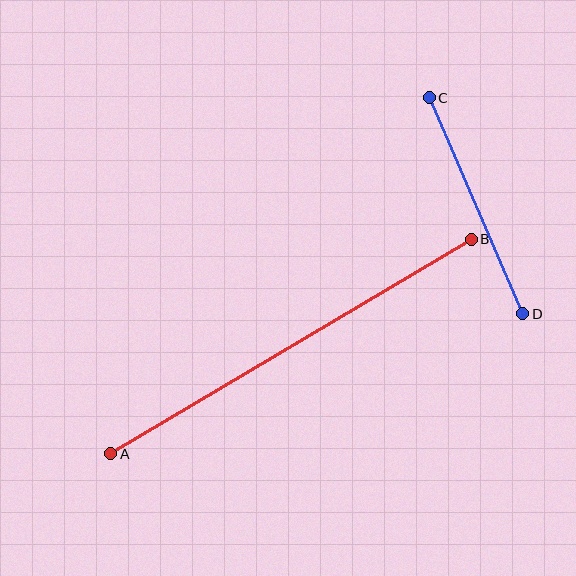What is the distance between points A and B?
The distance is approximately 420 pixels.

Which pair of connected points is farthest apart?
Points A and B are farthest apart.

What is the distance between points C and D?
The distance is approximately 236 pixels.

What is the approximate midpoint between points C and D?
The midpoint is at approximately (476, 206) pixels.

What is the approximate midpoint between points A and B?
The midpoint is at approximately (291, 346) pixels.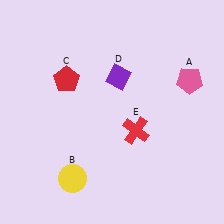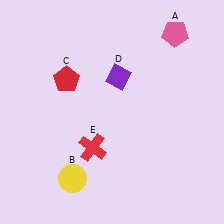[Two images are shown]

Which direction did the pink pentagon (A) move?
The pink pentagon (A) moved up.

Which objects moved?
The objects that moved are: the pink pentagon (A), the red cross (E).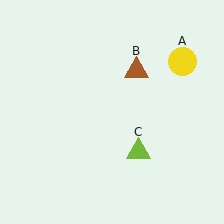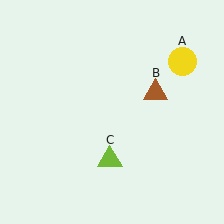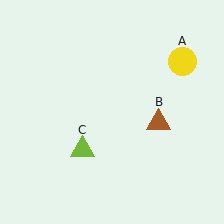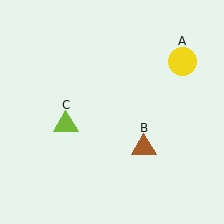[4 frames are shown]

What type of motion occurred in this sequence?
The brown triangle (object B), lime triangle (object C) rotated clockwise around the center of the scene.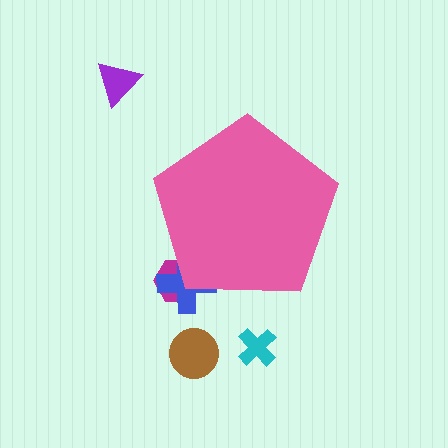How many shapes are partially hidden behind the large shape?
2 shapes are partially hidden.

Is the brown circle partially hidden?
No, the brown circle is fully visible.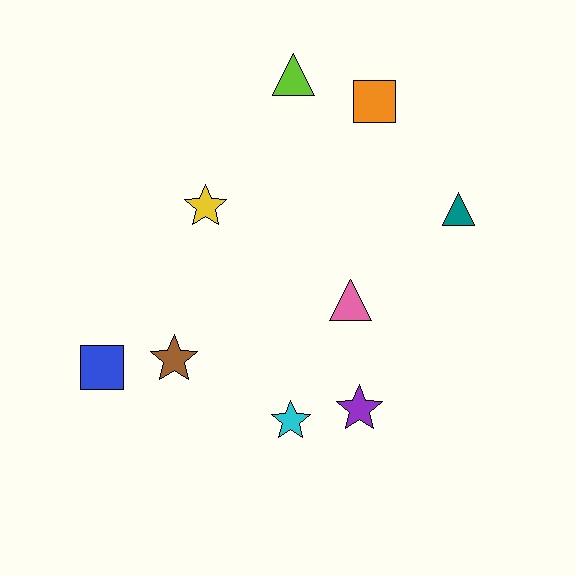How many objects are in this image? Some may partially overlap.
There are 9 objects.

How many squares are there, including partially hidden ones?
There are 2 squares.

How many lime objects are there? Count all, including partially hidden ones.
There is 1 lime object.